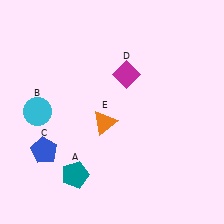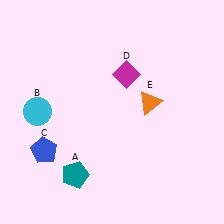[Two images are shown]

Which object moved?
The orange triangle (E) moved right.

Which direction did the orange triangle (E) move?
The orange triangle (E) moved right.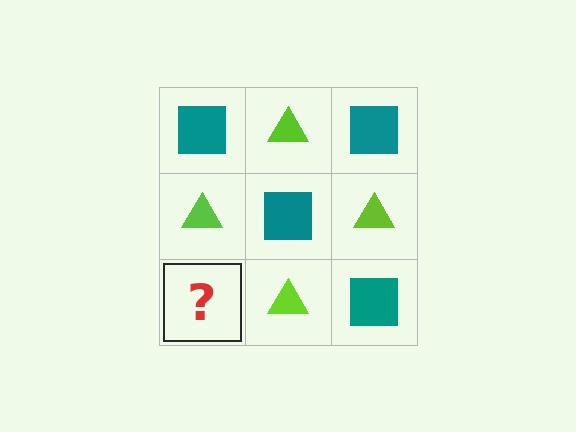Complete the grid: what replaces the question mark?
The question mark should be replaced with a teal square.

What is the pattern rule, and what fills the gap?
The rule is that it alternates teal square and lime triangle in a checkerboard pattern. The gap should be filled with a teal square.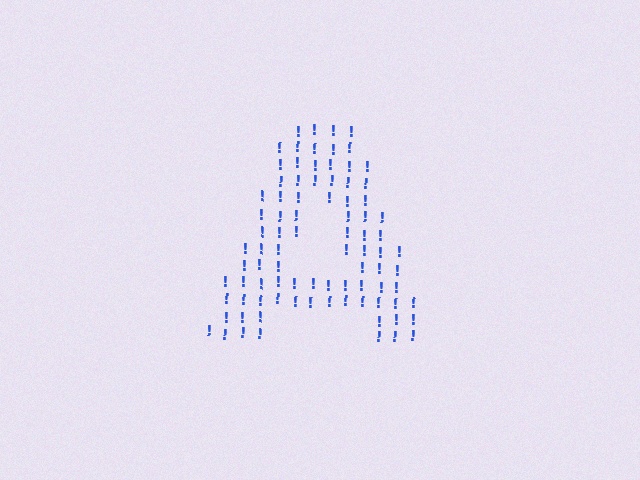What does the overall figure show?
The overall figure shows the letter A.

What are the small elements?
The small elements are exclamation marks.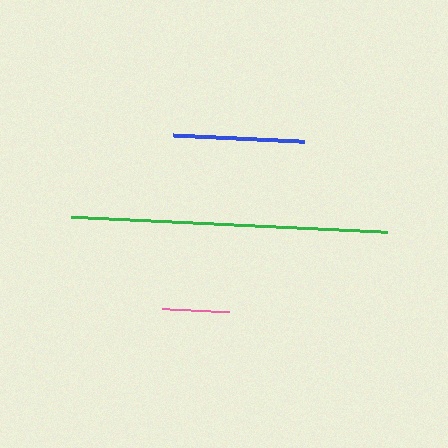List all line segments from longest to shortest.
From longest to shortest: green, blue, pink.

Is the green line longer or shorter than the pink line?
The green line is longer than the pink line.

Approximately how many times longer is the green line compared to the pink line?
The green line is approximately 4.7 times the length of the pink line.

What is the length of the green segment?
The green segment is approximately 316 pixels long.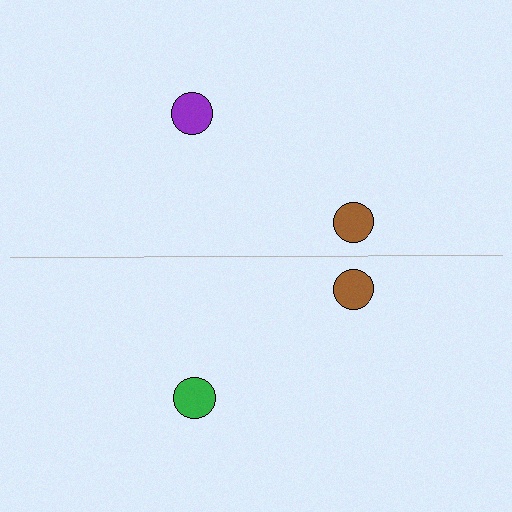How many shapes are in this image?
There are 4 shapes in this image.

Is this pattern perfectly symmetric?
No, the pattern is not perfectly symmetric. The green circle on the bottom side breaks the symmetry — its mirror counterpart is purple.